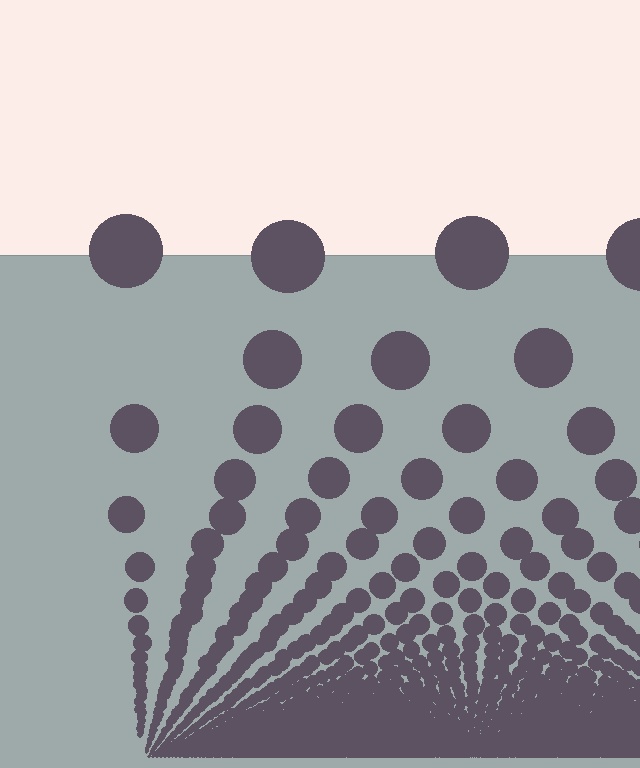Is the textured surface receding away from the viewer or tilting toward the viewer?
The surface appears to tilt toward the viewer. Texture elements get larger and sparser toward the top.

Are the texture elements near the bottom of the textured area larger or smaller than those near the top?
Smaller. The gradient is inverted — elements near the bottom are smaller and denser.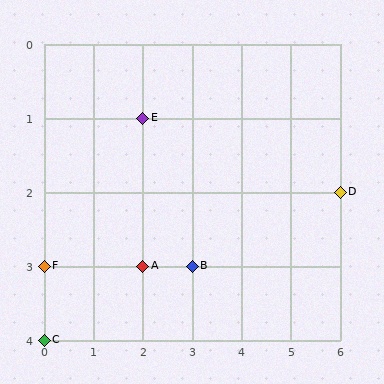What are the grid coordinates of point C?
Point C is at grid coordinates (0, 4).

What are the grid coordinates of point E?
Point E is at grid coordinates (2, 1).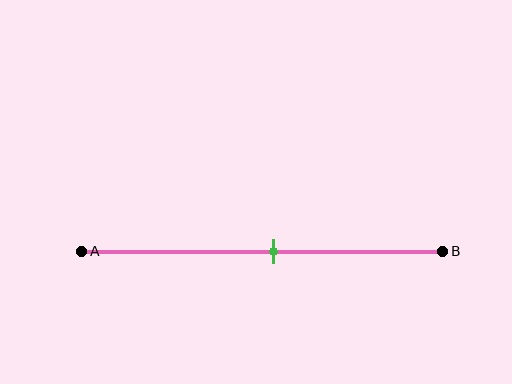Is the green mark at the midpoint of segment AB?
No, the mark is at about 55% from A, not at the 50% midpoint.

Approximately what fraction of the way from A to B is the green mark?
The green mark is approximately 55% of the way from A to B.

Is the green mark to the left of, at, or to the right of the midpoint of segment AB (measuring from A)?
The green mark is to the right of the midpoint of segment AB.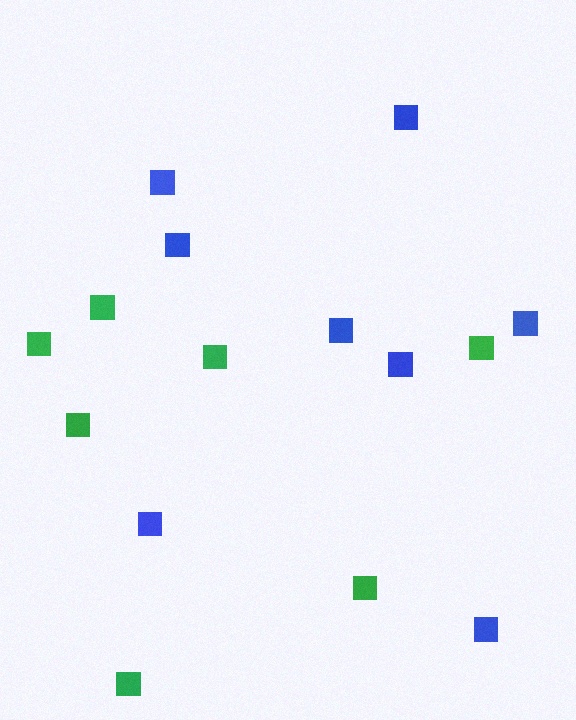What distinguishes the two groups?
There are 2 groups: one group of blue squares (8) and one group of green squares (7).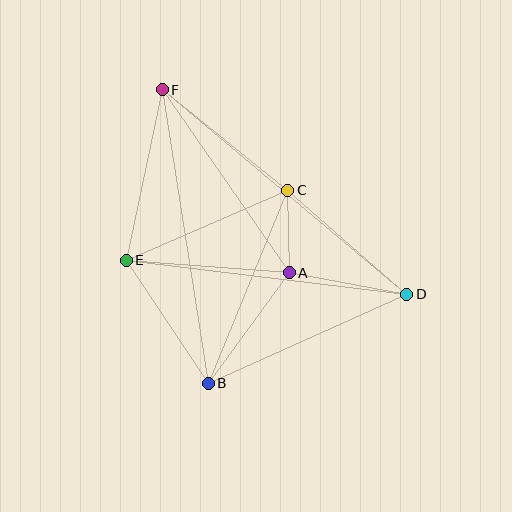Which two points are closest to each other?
Points A and C are closest to each other.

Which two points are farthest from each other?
Points D and F are farthest from each other.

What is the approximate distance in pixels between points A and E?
The distance between A and E is approximately 164 pixels.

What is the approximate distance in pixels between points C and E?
The distance between C and E is approximately 176 pixels.